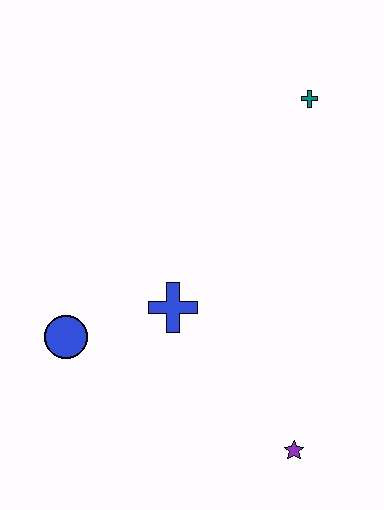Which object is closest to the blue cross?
The blue circle is closest to the blue cross.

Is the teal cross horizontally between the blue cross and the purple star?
No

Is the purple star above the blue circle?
No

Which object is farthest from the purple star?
The teal cross is farthest from the purple star.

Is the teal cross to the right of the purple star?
Yes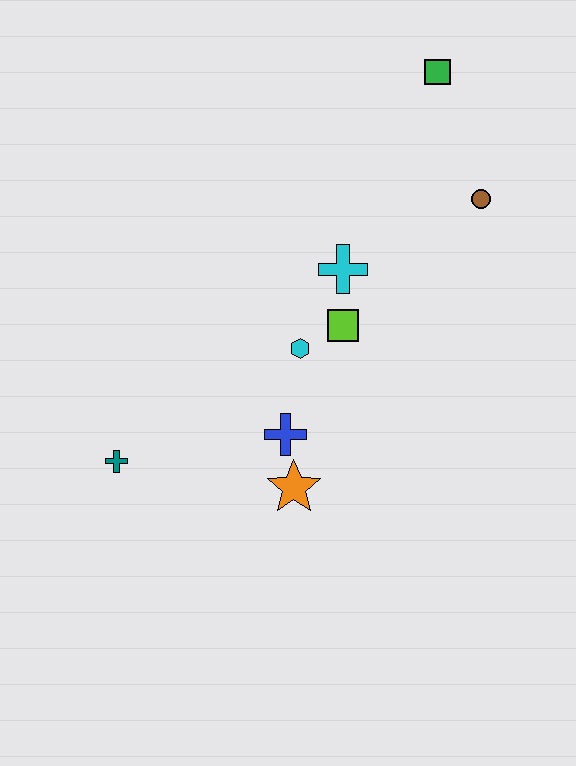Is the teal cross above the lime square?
No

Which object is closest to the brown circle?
The green square is closest to the brown circle.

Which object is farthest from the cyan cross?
The teal cross is farthest from the cyan cross.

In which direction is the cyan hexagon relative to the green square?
The cyan hexagon is below the green square.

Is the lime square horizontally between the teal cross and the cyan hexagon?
No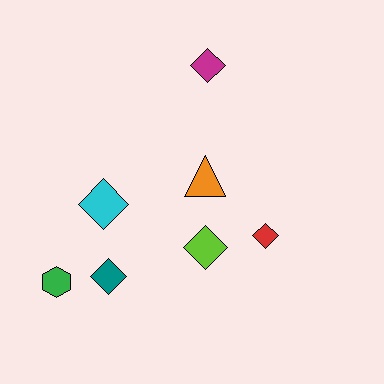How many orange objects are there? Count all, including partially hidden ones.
There is 1 orange object.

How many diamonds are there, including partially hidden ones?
There are 5 diamonds.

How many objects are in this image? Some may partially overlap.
There are 7 objects.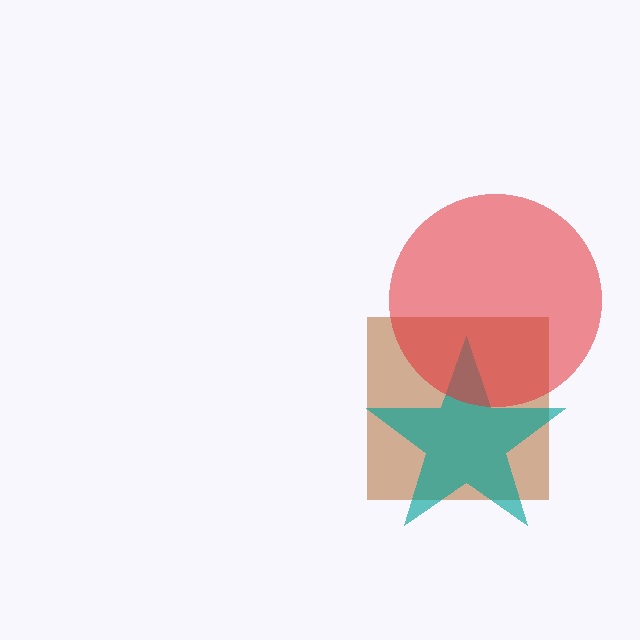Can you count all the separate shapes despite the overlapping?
Yes, there are 3 separate shapes.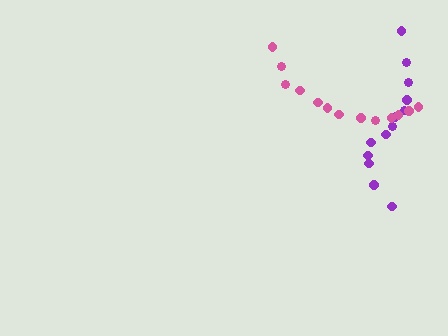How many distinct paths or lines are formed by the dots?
There are 2 distinct paths.